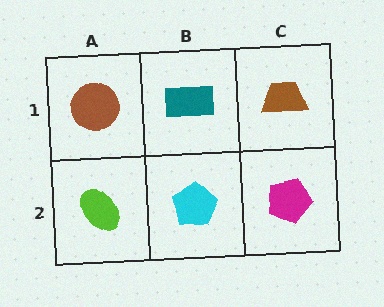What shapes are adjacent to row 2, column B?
A teal rectangle (row 1, column B), a lime ellipse (row 2, column A), a magenta pentagon (row 2, column C).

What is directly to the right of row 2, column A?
A cyan pentagon.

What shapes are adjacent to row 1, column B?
A cyan pentagon (row 2, column B), a brown circle (row 1, column A), a brown trapezoid (row 1, column C).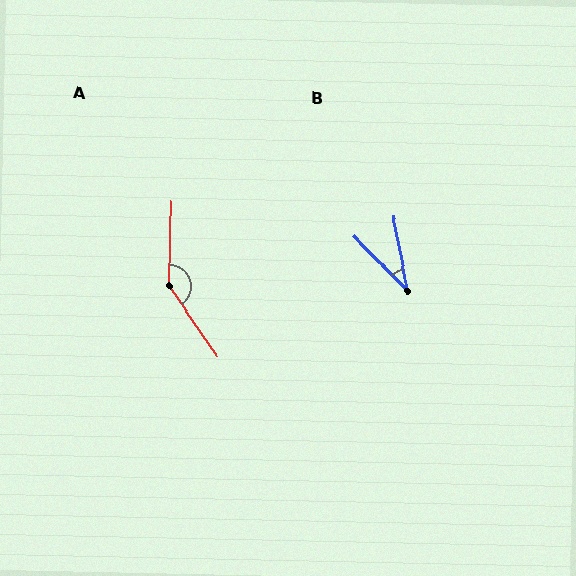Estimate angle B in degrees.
Approximately 34 degrees.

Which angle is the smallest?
B, at approximately 34 degrees.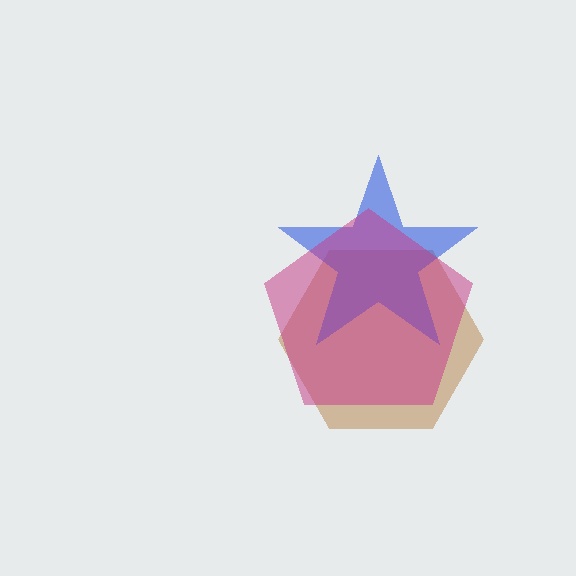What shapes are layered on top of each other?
The layered shapes are: a brown hexagon, a blue star, a magenta pentagon.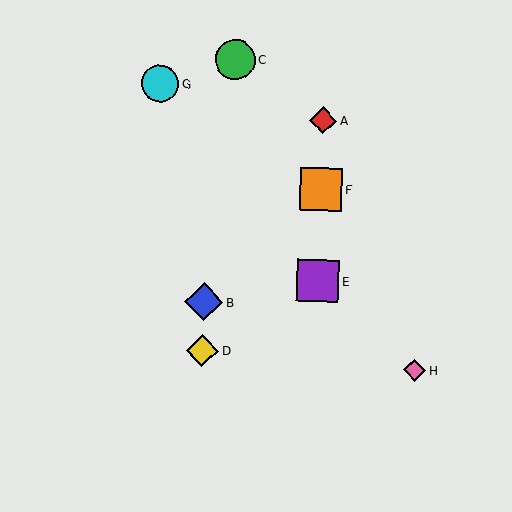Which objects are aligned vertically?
Objects A, E, F are aligned vertically.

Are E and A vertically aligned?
Yes, both are at x≈318.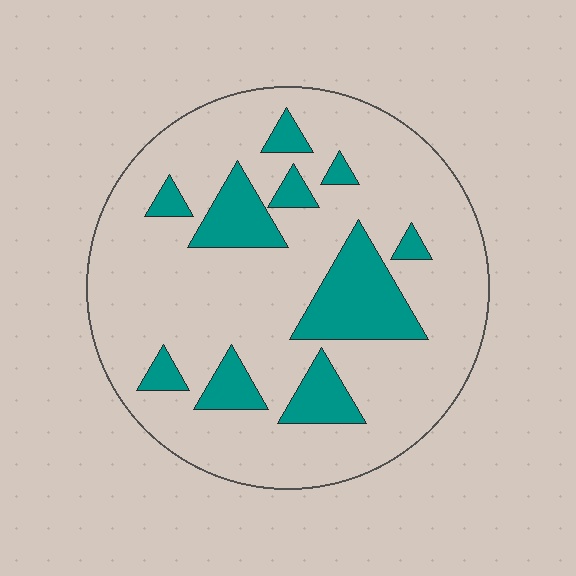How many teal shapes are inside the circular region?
10.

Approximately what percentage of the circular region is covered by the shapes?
Approximately 20%.